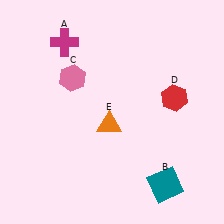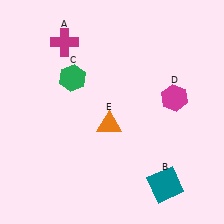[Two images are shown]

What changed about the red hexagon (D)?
In Image 1, D is red. In Image 2, it changed to magenta.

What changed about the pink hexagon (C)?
In Image 1, C is pink. In Image 2, it changed to green.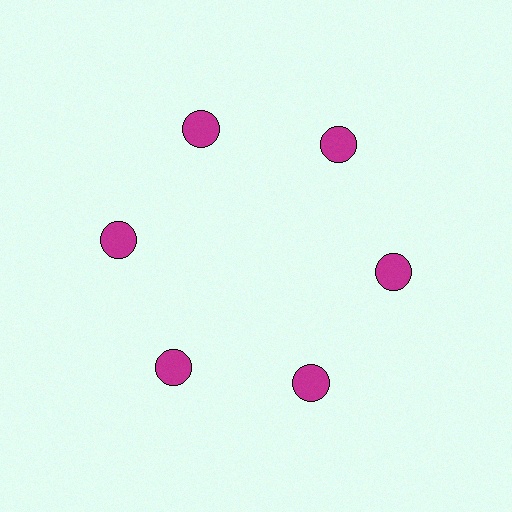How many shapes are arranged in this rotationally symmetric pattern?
There are 6 shapes, arranged in 6 groups of 1.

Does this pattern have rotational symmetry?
Yes, this pattern has 6-fold rotational symmetry. It looks the same after rotating 60 degrees around the center.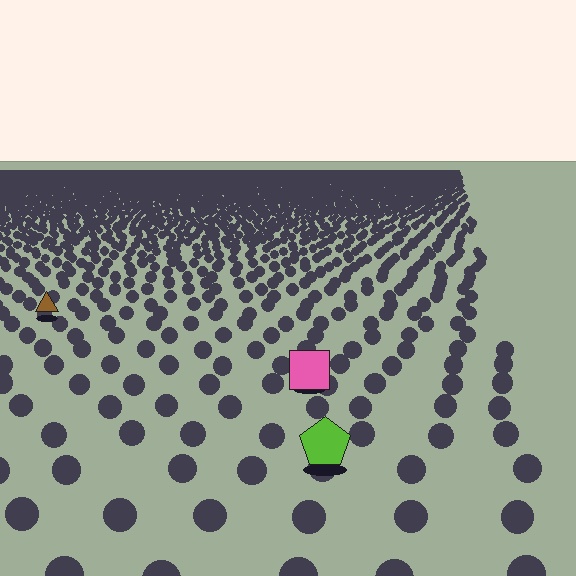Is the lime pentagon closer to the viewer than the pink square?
Yes. The lime pentagon is closer — you can tell from the texture gradient: the ground texture is coarser near it.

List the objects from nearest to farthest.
From nearest to farthest: the lime pentagon, the pink square, the brown triangle.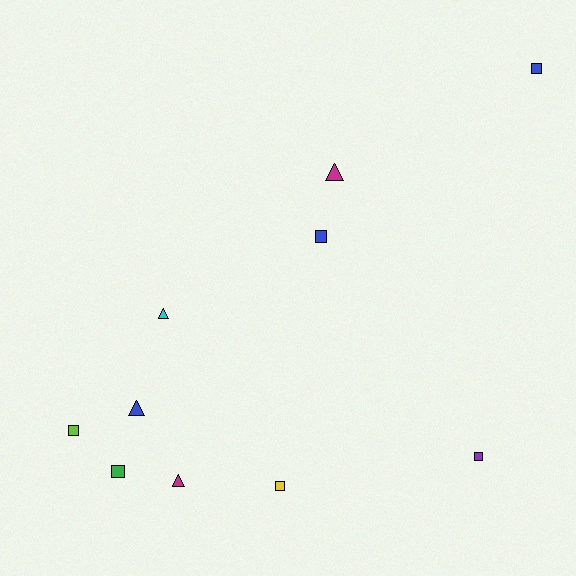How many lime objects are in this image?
There is 1 lime object.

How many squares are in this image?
There are 6 squares.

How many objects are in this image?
There are 10 objects.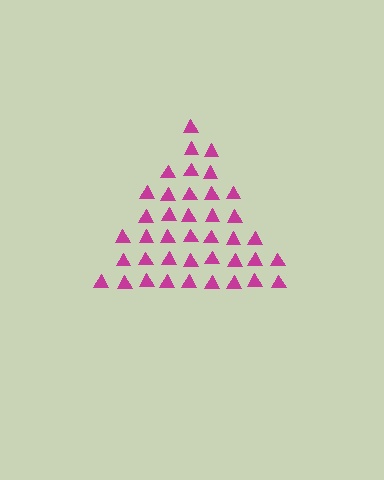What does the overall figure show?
The overall figure shows a triangle.